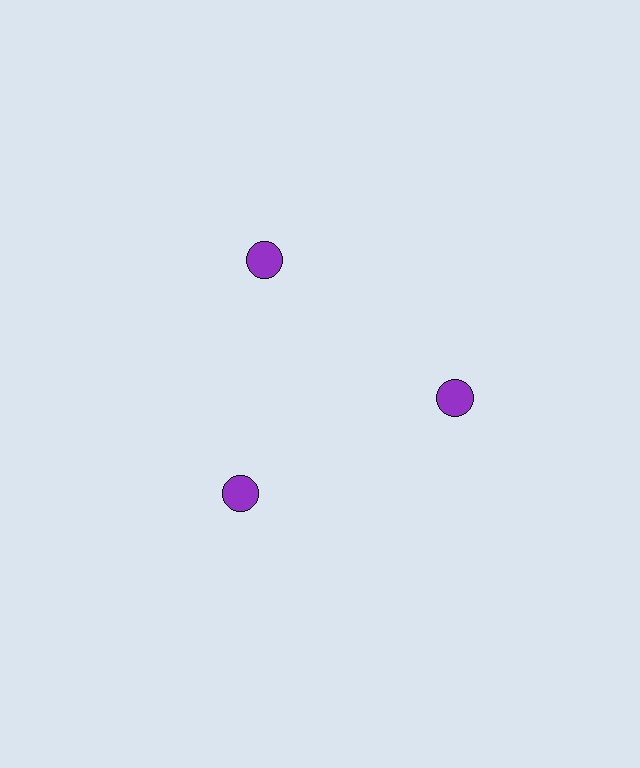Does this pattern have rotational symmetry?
Yes, this pattern has 3-fold rotational symmetry. It looks the same after rotating 120 degrees around the center.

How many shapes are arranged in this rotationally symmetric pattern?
There are 3 shapes, arranged in 3 groups of 1.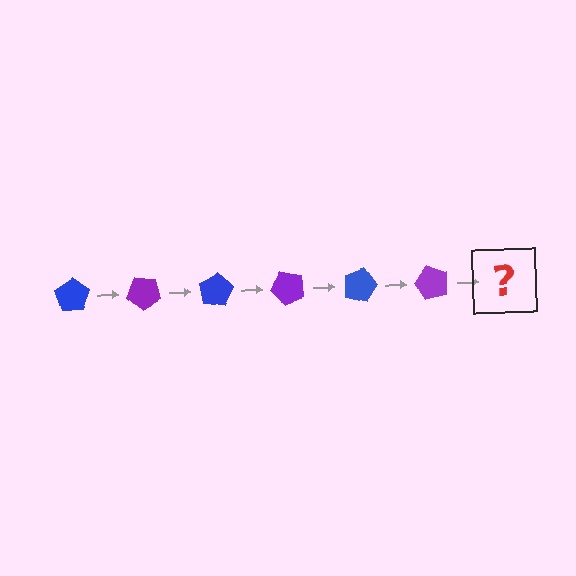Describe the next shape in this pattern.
It should be a blue pentagon, rotated 240 degrees from the start.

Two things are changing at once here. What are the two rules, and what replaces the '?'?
The two rules are that it rotates 40 degrees each step and the color cycles through blue and purple. The '?' should be a blue pentagon, rotated 240 degrees from the start.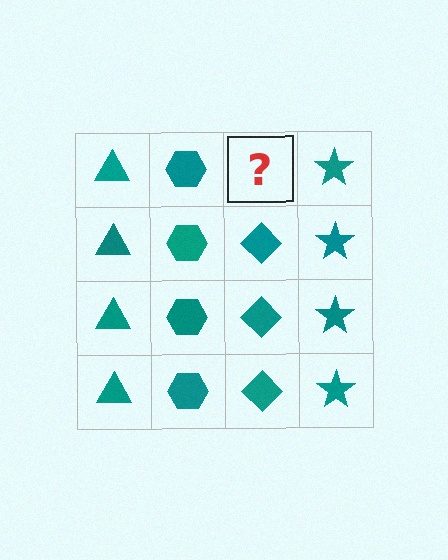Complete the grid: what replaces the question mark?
The question mark should be replaced with a teal diamond.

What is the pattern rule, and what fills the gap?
The rule is that each column has a consistent shape. The gap should be filled with a teal diamond.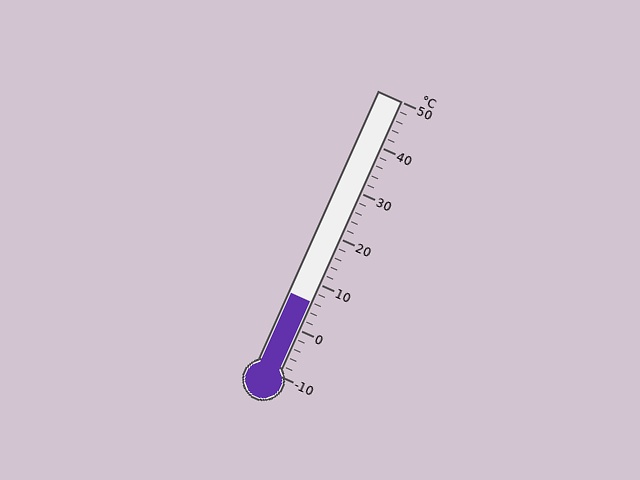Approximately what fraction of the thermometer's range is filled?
The thermometer is filled to approximately 25% of its range.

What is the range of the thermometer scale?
The thermometer scale ranges from -10°C to 50°C.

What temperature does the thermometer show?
The thermometer shows approximately 6°C.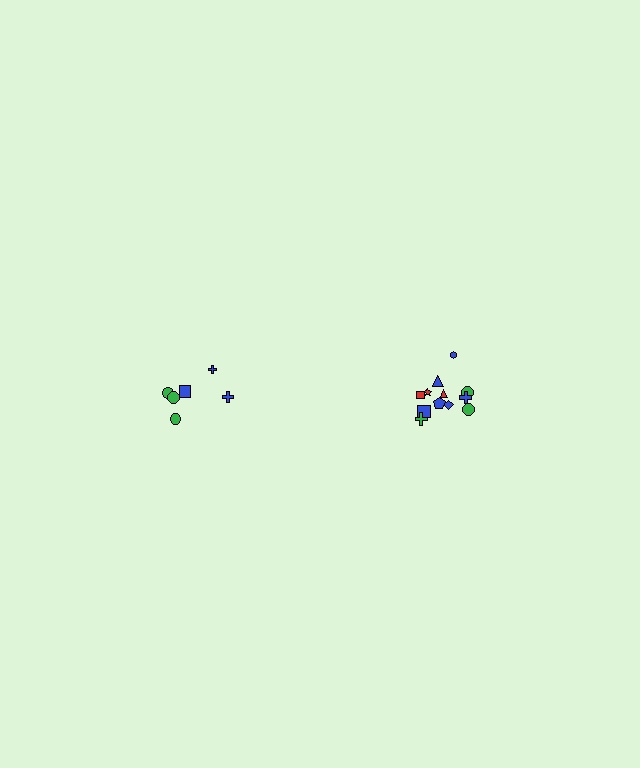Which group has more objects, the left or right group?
The right group.